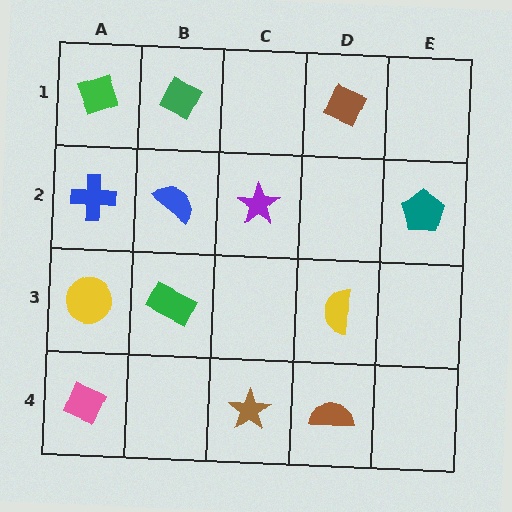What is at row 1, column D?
A brown diamond.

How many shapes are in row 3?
3 shapes.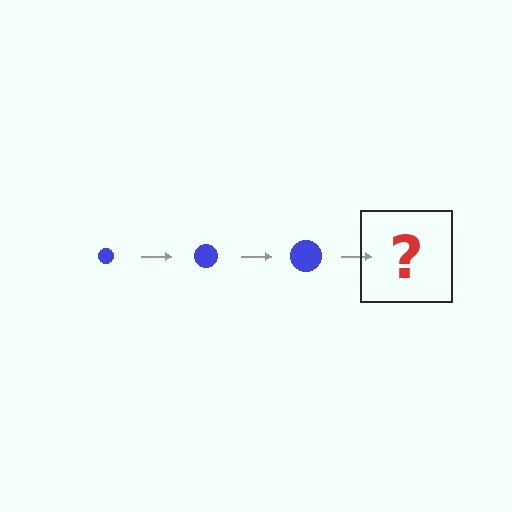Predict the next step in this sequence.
The next step is a blue circle, larger than the previous one.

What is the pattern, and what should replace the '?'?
The pattern is that the circle gets progressively larger each step. The '?' should be a blue circle, larger than the previous one.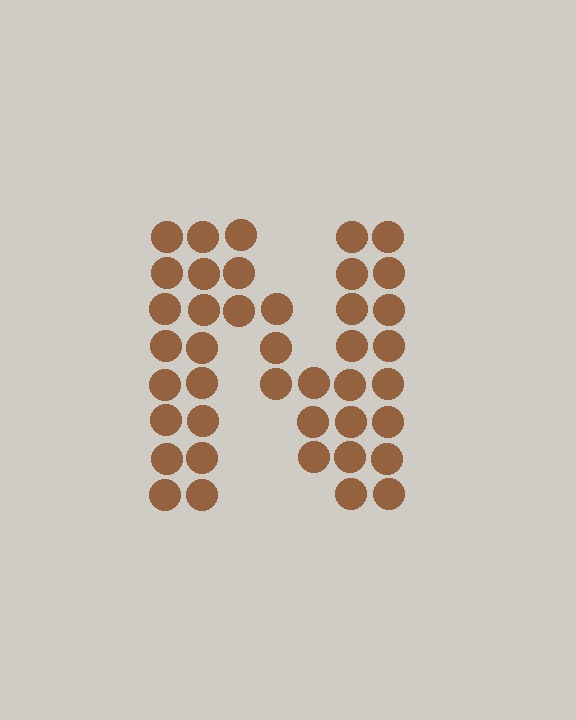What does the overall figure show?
The overall figure shows the letter N.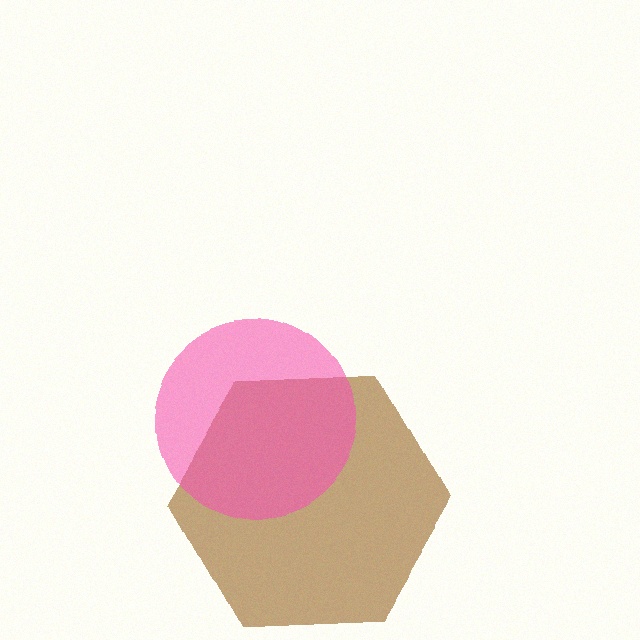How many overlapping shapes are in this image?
There are 2 overlapping shapes in the image.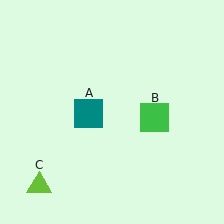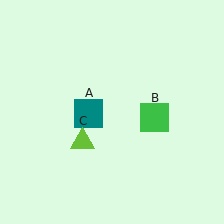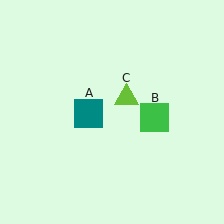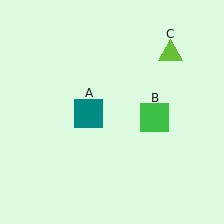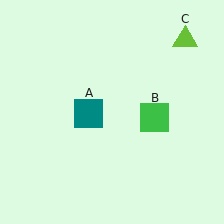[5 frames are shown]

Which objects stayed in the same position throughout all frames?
Teal square (object A) and green square (object B) remained stationary.